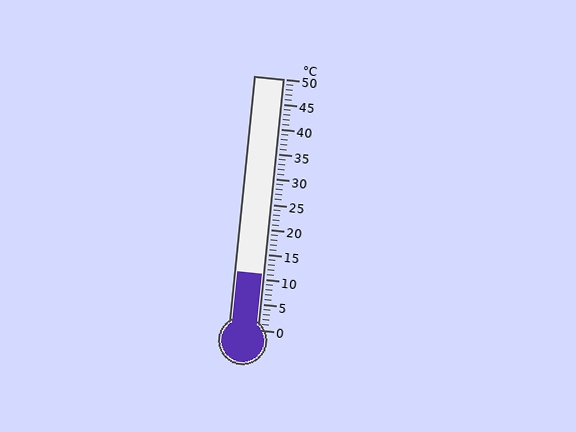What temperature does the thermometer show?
The thermometer shows approximately 11°C.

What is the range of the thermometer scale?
The thermometer scale ranges from 0°C to 50°C.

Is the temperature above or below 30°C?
The temperature is below 30°C.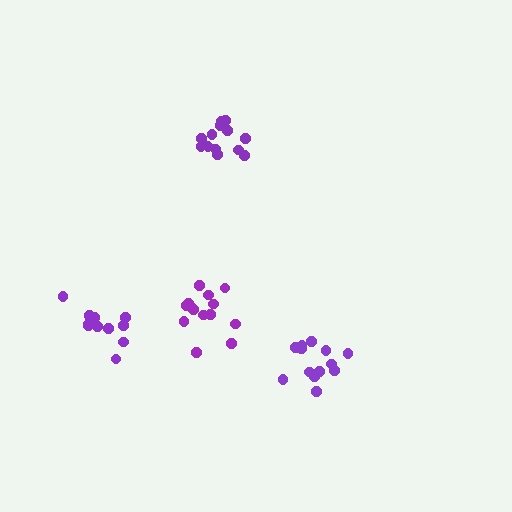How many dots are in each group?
Group 1: 13 dots, Group 2: 14 dots, Group 3: 13 dots, Group 4: 12 dots (52 total).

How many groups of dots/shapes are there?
There are 4 groups.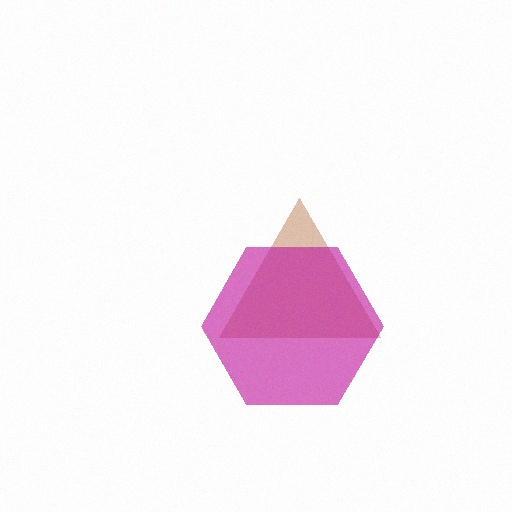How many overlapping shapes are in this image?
There are 2 overlapping shapes in the image.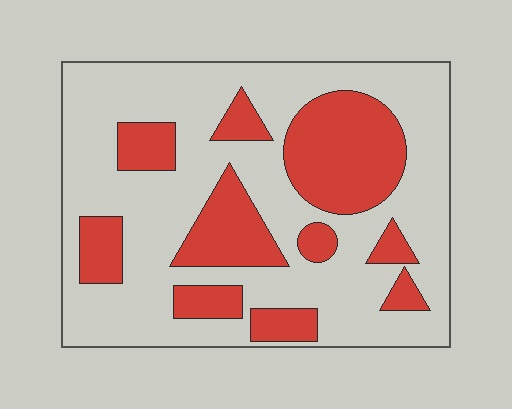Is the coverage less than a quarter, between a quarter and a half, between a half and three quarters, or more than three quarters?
Between a quarter and a half.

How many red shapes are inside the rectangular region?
10.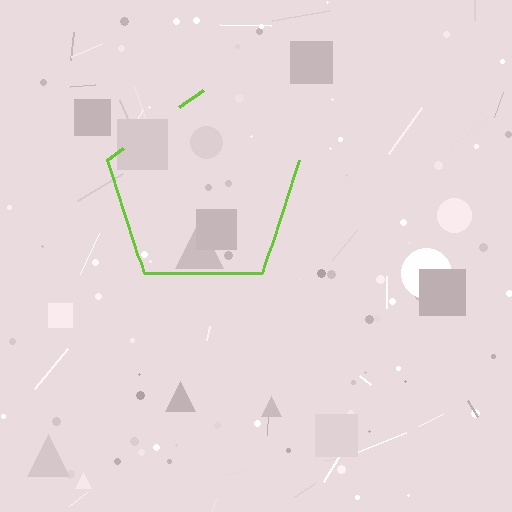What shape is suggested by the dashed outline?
The dashed outline suggests a pentagon.